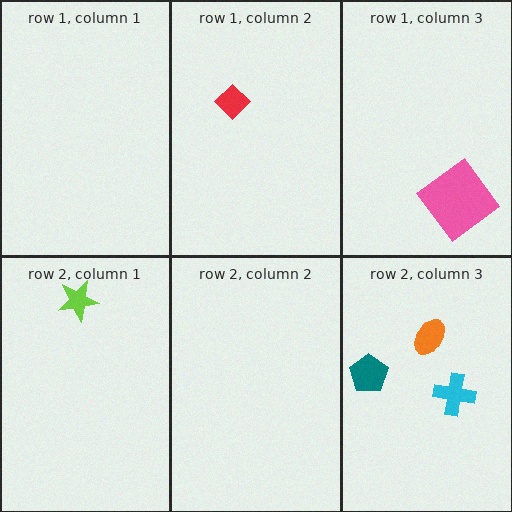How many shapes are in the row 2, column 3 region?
3.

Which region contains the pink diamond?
The row 1, column 3 region.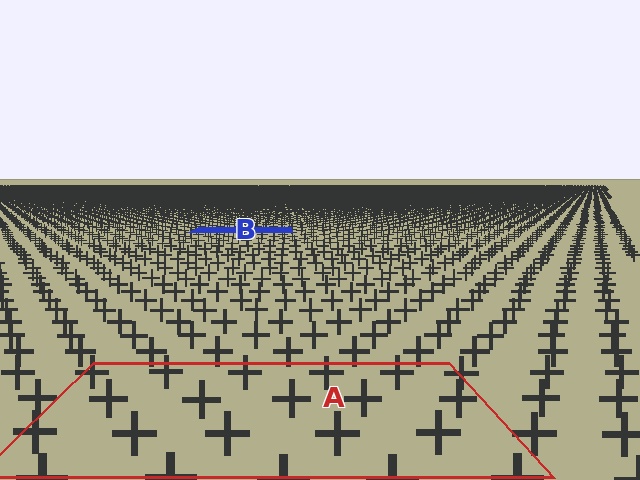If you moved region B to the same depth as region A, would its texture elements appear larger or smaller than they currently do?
They would appear larger. At a closer depth, the same texture elements are projected at a bigger on-screen size.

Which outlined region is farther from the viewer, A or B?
Region B is farther from the viewer — the texture elements inside it appear smaller and more densely packed.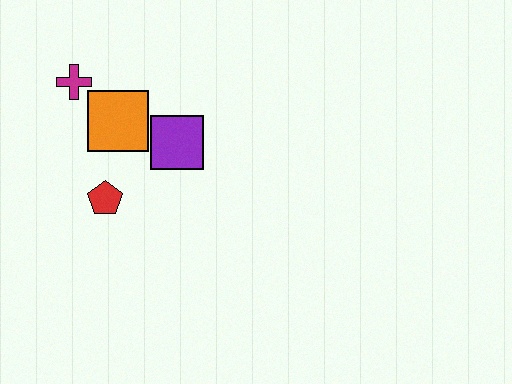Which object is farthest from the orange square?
The red pentagon is farthest from the orange square.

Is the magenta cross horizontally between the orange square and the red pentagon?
No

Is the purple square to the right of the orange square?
Yes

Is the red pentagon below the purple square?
Yes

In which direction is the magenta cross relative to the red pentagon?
The magenta cross is above the red pentagon.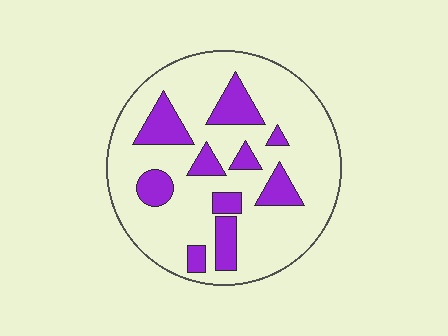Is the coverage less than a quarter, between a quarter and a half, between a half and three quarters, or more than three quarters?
Less than a quarter.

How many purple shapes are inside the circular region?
10.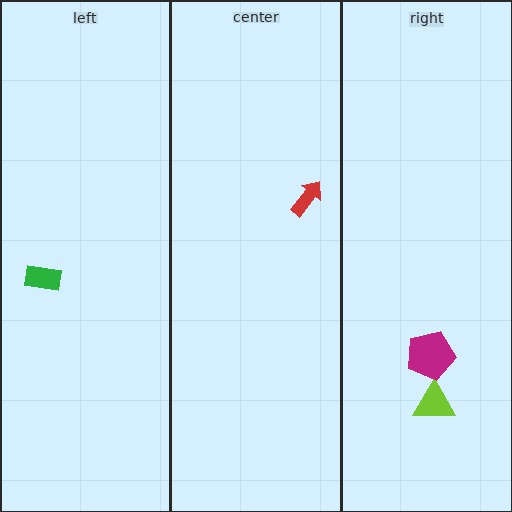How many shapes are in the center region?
1.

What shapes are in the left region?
The green rectangle.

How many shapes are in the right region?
2.